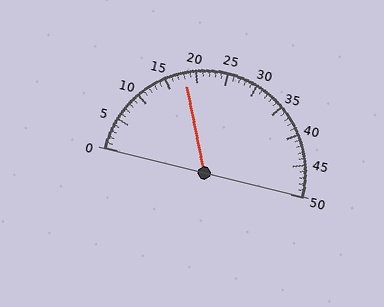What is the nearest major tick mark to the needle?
The nearest major tick mark is 20.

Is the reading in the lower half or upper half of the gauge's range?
The reading is in the lower half of the range (0 to 50).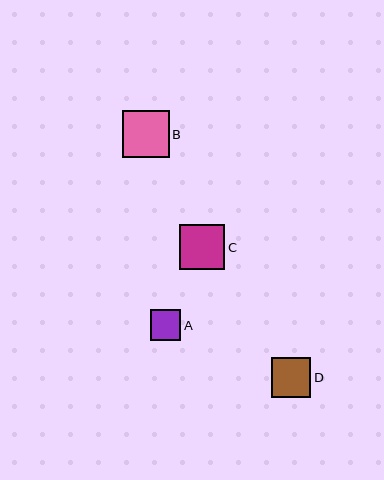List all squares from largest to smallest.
From largest to smallest: B, C, D, A.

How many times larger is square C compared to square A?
Square C is approximately 1.5 times the size of square A.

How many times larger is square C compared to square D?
Square C is approximately 1.1 times the size of square D.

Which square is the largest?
Square B is the largest with a size of approximately 47 pixels.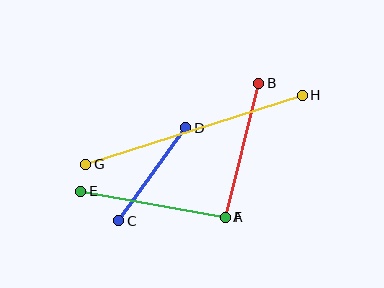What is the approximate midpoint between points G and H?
The midpoint is at approximately (194, 130) pixels.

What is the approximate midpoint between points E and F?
The midpoint is at approximately (153, 204) pixels.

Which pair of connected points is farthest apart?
Points G and H are farthest apart.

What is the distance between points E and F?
The distance is approximately 148 pixels.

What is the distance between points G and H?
The distance is approximately 227 pixels.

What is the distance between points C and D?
The distance is approximately 115 pixels.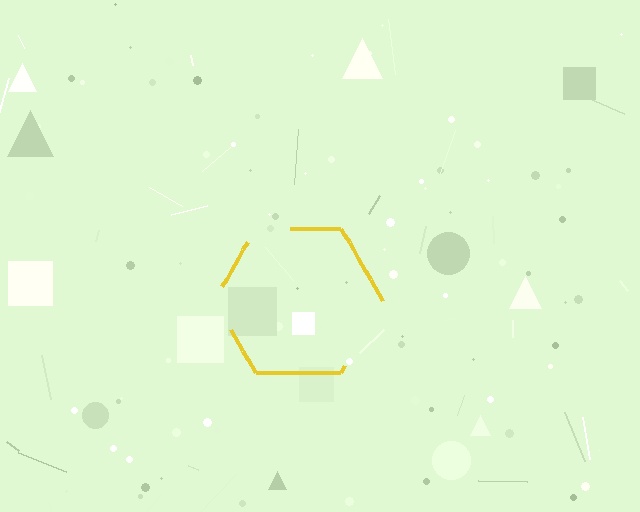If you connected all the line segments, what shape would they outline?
They would outline a hexagon.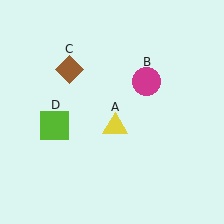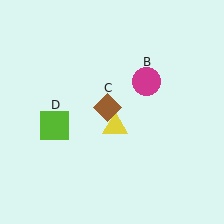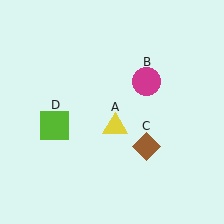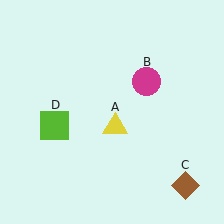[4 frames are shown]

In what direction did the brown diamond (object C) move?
The brown diamond (object C) moved down and to the right.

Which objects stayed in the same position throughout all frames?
Yellow triangle (object A) and magenta circle (object B) and lime square (object D) remained stationary.